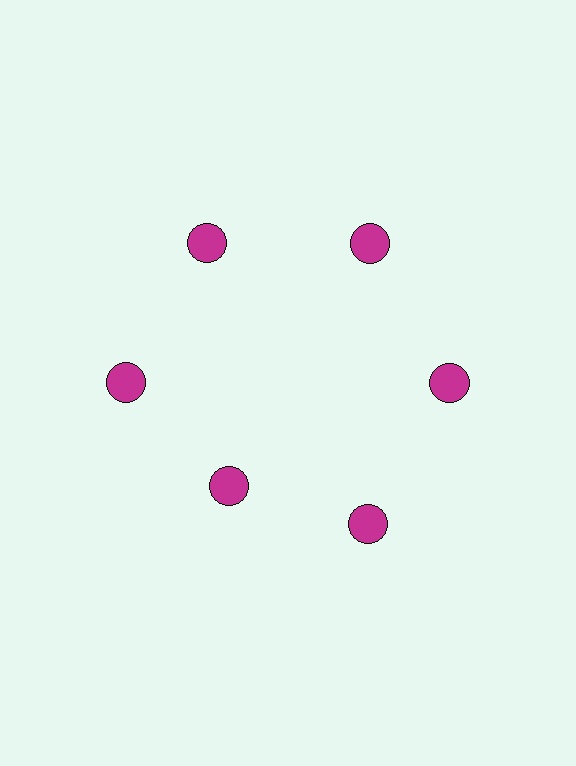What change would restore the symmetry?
The symmetry would be restored by moving it outward, back onto the ring so that all 6 circles sit at equal angles and equal distance from the center.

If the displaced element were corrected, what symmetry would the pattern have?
It would have 6-fold rotational symmetry — the pattern would map onto itself every 60 degrees.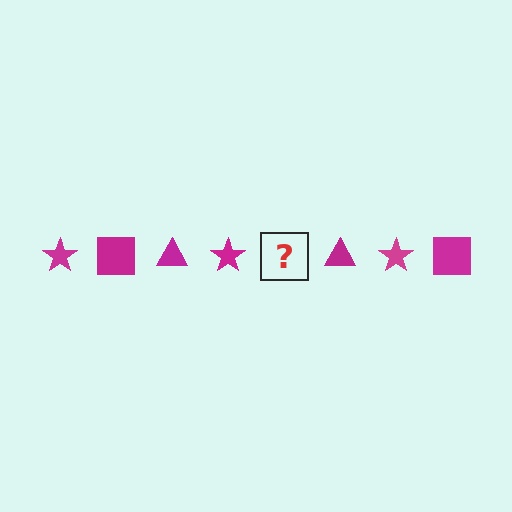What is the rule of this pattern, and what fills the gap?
The rule is that the pattern cycles through star, square, triangle shapes in magenta. The gap should be filled with a magenta square.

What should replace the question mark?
The question mark should be replaced with a magenta square.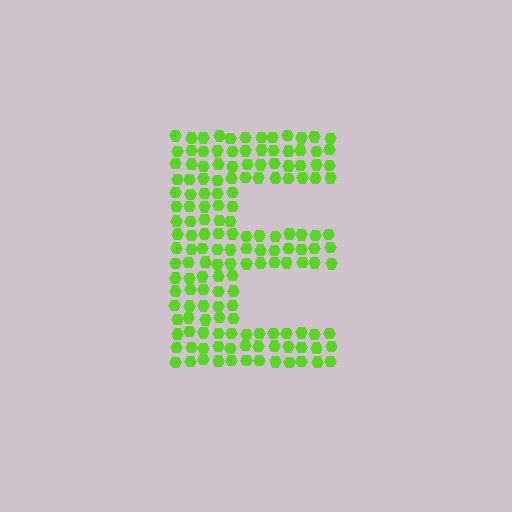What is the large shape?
The large shape is the letter E.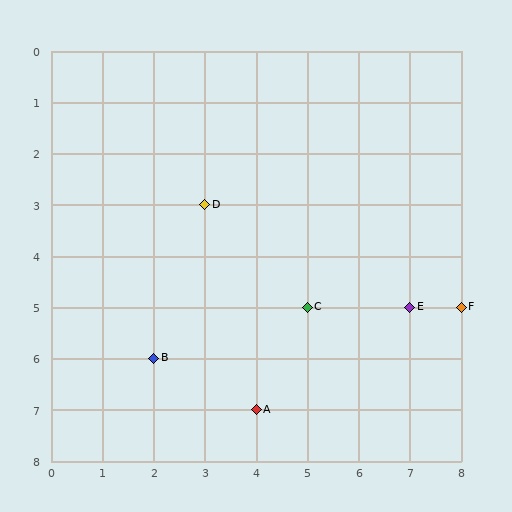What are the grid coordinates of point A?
Point A is at grid coordinates (4, 7).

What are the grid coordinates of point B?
Point B is at grid coordinates (2, 6).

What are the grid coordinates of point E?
Point E is at grid coordinates (7, 5).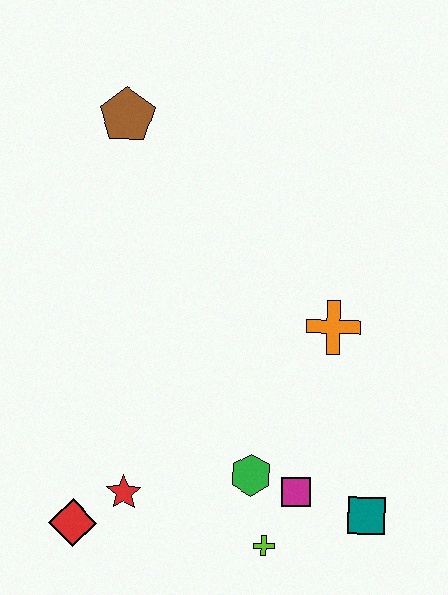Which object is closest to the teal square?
The magenta square is closest to the teal square.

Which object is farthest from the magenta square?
The brown pentagon is farthest from the magenta square.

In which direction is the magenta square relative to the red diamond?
The magenta square is to the right of the red diamond.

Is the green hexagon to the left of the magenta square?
Yes